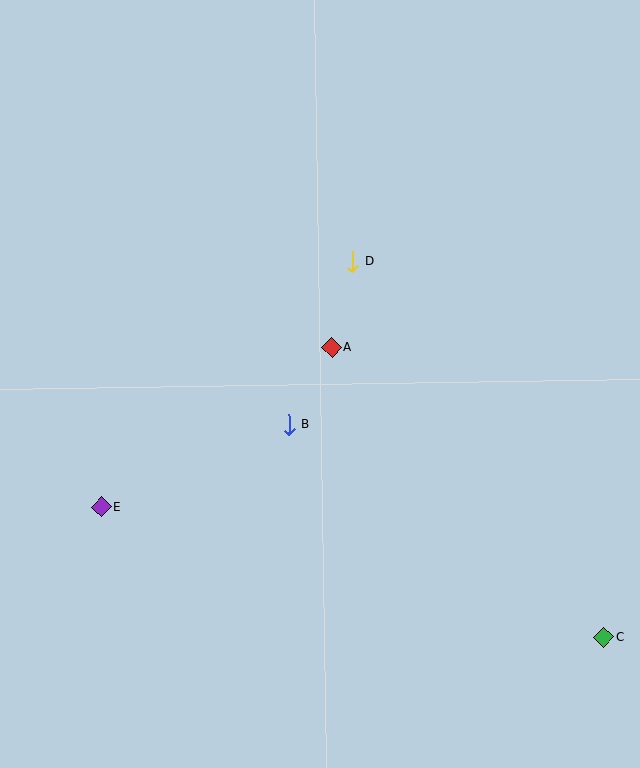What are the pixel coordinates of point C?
Point C is at (604, 637).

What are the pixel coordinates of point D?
Point D is at (353, 262).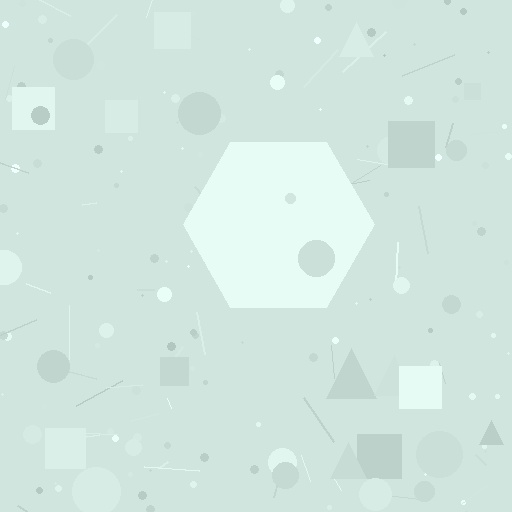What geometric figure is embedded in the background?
A hexagon is embedded in the background.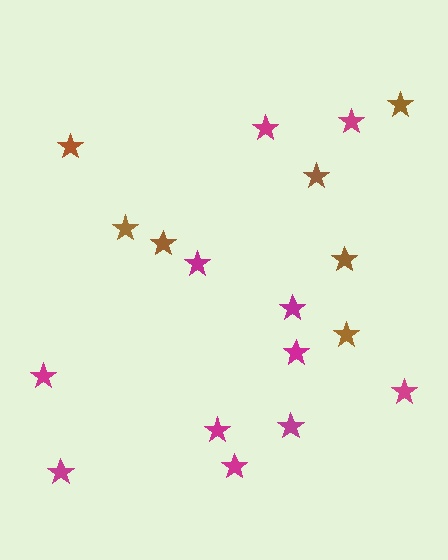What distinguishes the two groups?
There are 2 groups: one group of brown stars (7) and one group of magenta stars (11).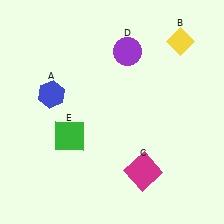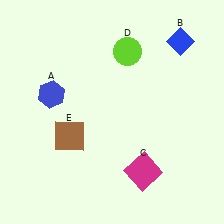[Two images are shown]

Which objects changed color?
B changed from yellow to blue. D changed from purple to lime. E changed from green to brown.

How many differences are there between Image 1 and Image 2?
There are 3 differences between the two images.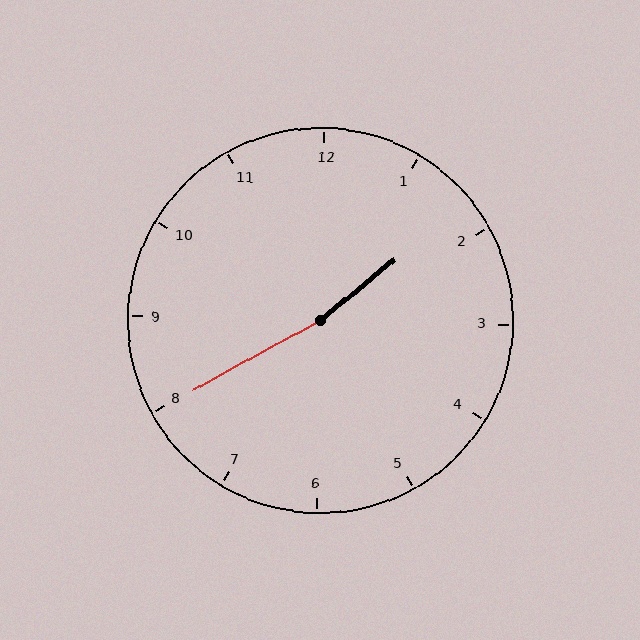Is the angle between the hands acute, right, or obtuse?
It is obtuse.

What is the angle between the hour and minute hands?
Approximately 170 degrees.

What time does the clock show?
1:40.